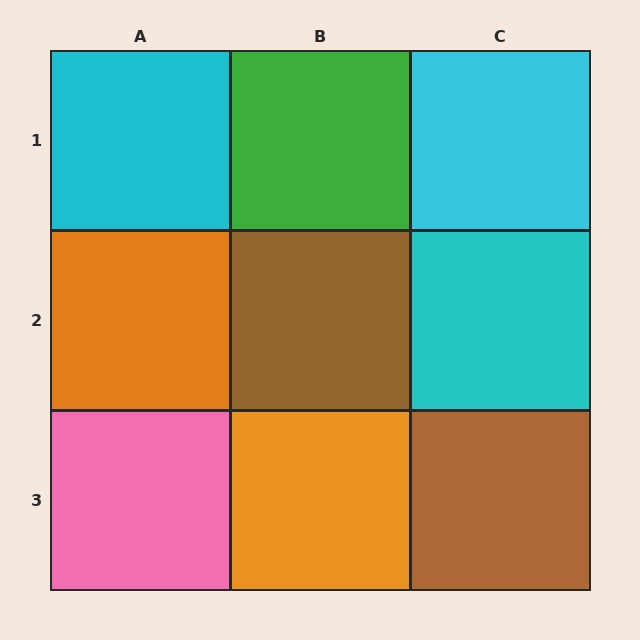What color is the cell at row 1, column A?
Cyan.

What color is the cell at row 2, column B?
Brown.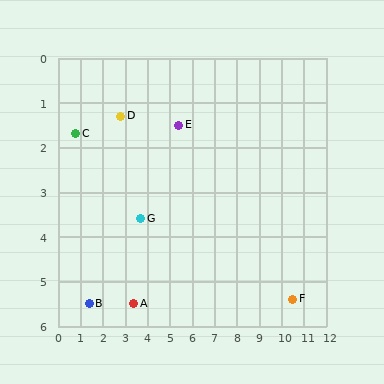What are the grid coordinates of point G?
Point G is at approximately (3.7, 3.6).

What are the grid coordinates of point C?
Point C is at approximately (0.8, 1.7).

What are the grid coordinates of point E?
Point E is at approximately (5.4, 1.5).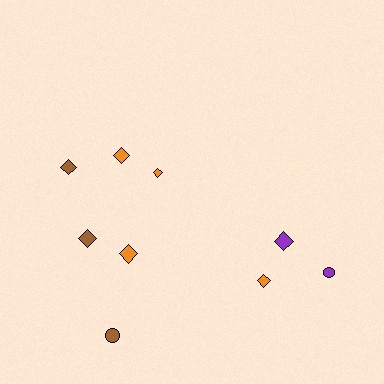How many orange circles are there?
There are no orange circles.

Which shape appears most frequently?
Diamond, with 7 objects.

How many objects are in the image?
There are 9 objects.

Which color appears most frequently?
Orange, with 4 objects.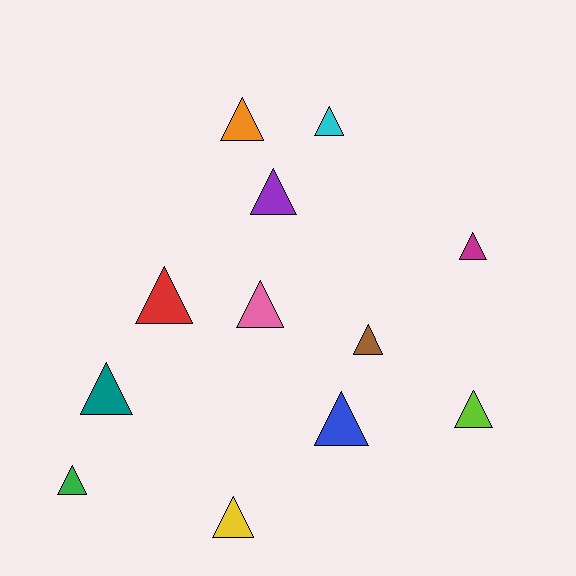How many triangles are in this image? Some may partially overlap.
There are 12 triangles.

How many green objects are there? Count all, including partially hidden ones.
There is 1 green object.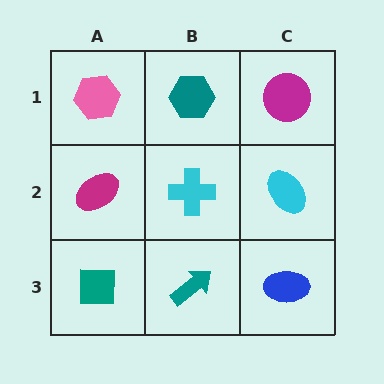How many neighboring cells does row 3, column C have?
2.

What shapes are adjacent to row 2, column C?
A magenta circle (row 1, column C), a blue ellipse (row 3, column C), a cyan cross (row 2, column B).